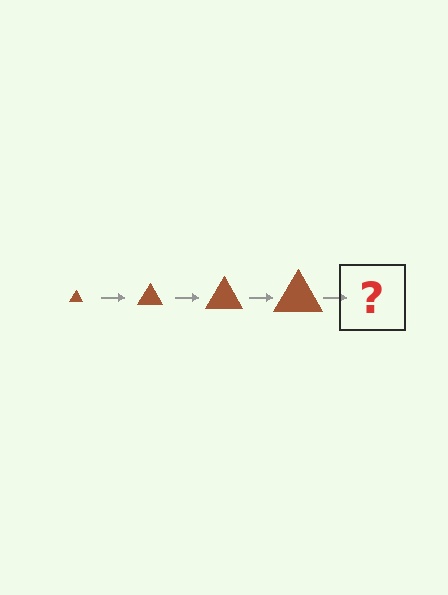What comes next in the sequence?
The next element should be a brown triangle, larger than the previous one.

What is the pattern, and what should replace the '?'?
The pattern is that the triangle gets progressively larger each step. The '?' should be a brown triangle, larger than the previous one.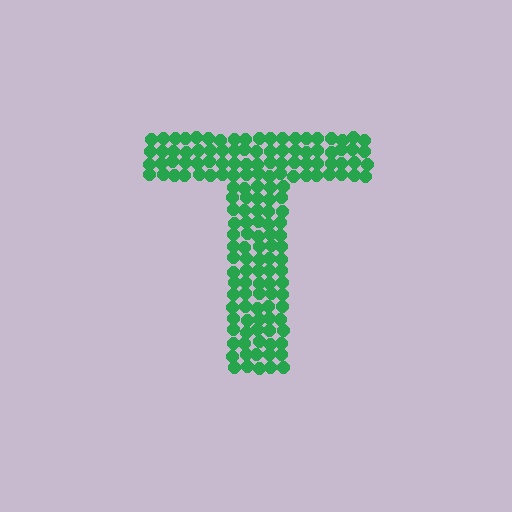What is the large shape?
The large shape is the letter T.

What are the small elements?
The small elements are circles.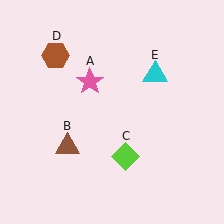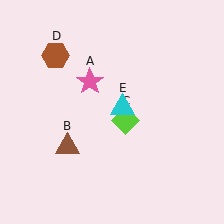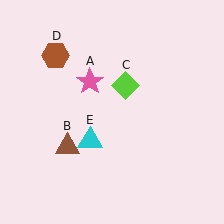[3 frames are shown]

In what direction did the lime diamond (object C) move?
The lime diamond (object C) moved up.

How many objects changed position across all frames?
2 objects changed position: lime diamond (object C), cyan triangle (object E).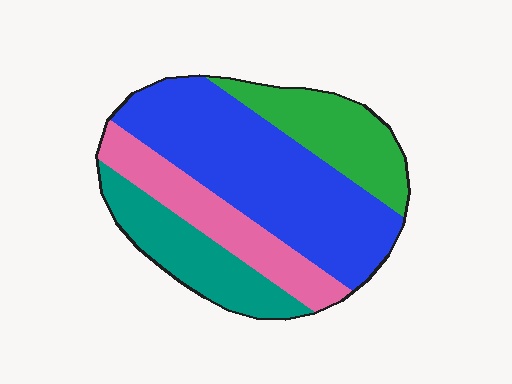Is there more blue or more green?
Blue.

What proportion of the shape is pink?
Pink covers 19% of the shape.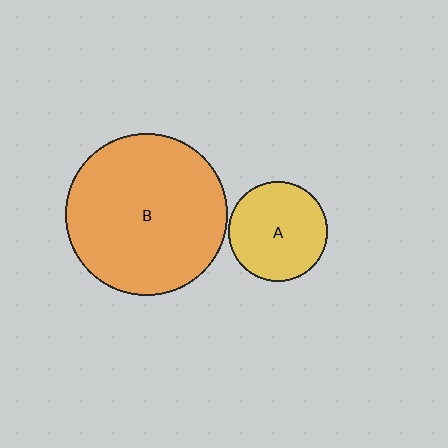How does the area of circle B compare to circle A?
Approximately 2.7 times.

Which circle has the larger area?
Circle B (orange).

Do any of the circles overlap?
No, none of the circles overlap.